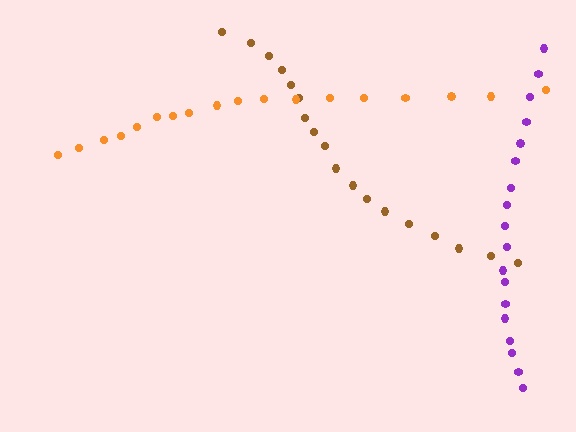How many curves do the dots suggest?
There are 3 distinct paths.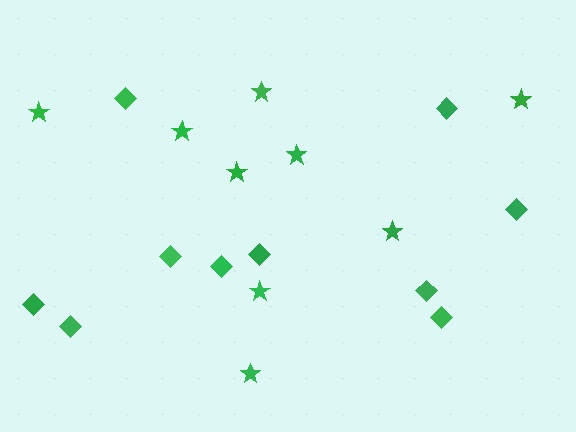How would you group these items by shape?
There are 2 groups: one group of diamonds (10) and one group of stars (9).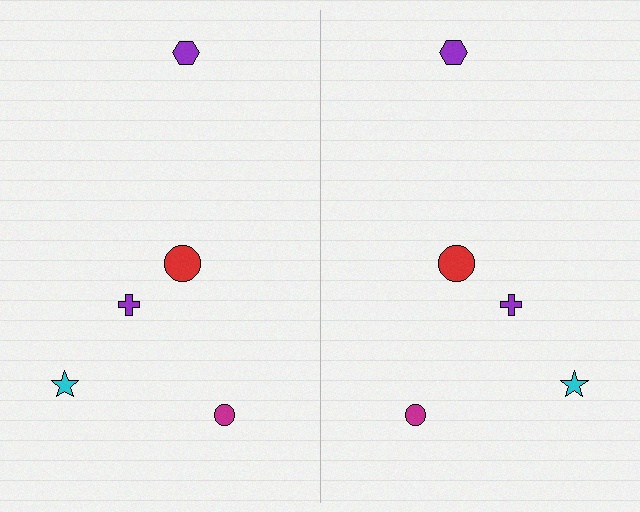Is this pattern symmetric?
Yes, this pattern has bilateral (reflection) symmetry.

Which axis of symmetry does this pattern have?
The pattern has a vertical axis of symmetry running through the center of the image.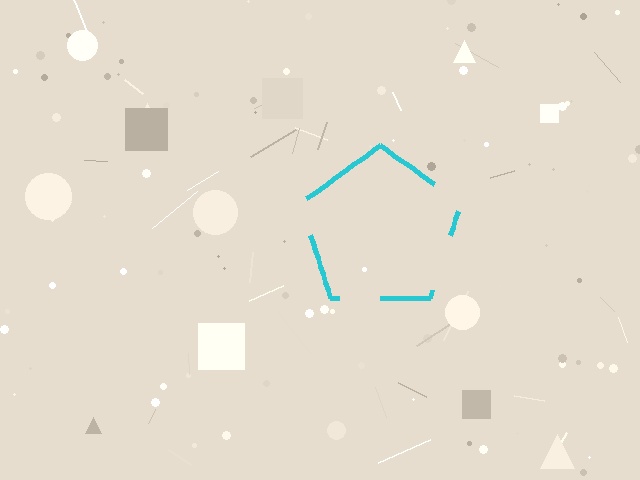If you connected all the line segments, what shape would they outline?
They would outline a pentagon.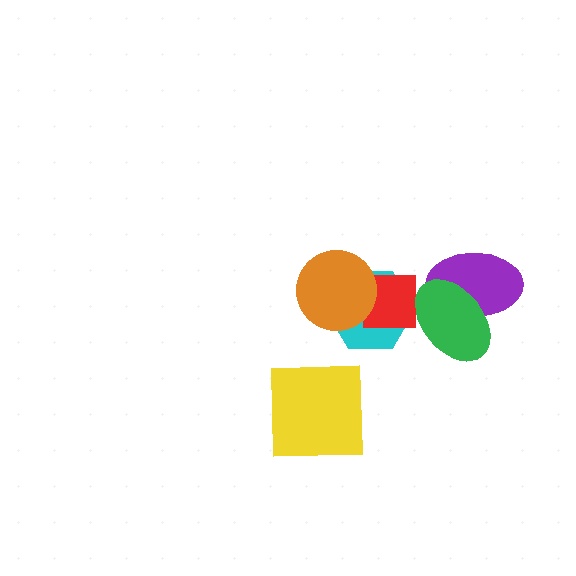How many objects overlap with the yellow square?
0 objects overlap with the yellow square.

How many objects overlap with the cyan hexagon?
2 objects overlap with the cyan hexagon.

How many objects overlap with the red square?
2 objects overlap with the red square.